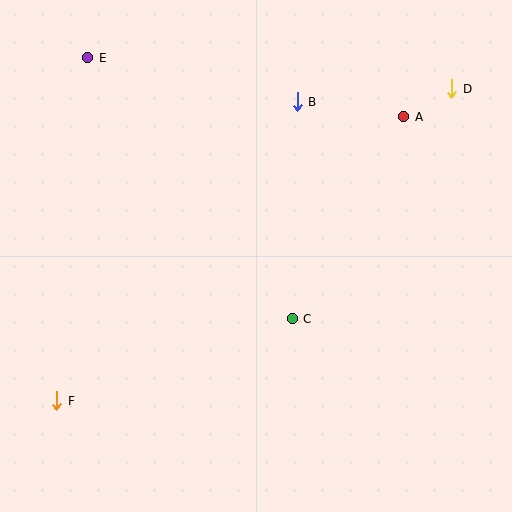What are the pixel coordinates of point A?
Point A is at (404, 117).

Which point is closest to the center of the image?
Point C at (292, 319) is closest to the center.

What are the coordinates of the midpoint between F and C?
The midpoint between F and C is at (174, 360).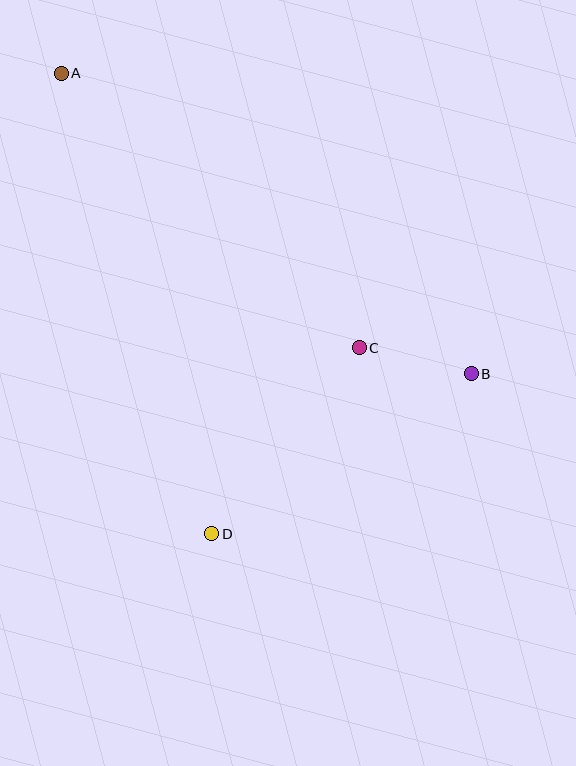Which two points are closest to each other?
Points B and C are closest to each other.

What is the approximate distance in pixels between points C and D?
The distance between C and D is approximately 238 pixels.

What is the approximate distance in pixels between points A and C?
The distance between A and C is approximately 405 pixels.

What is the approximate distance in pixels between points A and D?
The distance between A and D is approximately 484 pixels.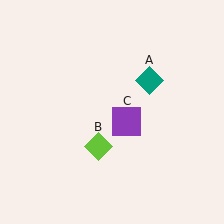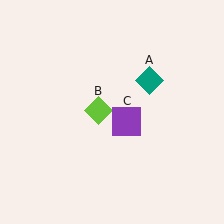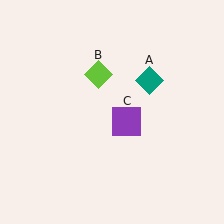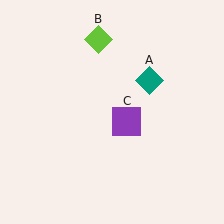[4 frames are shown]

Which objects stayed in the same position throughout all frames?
Teal diamond (object A) and purple square (object C) remained stationary.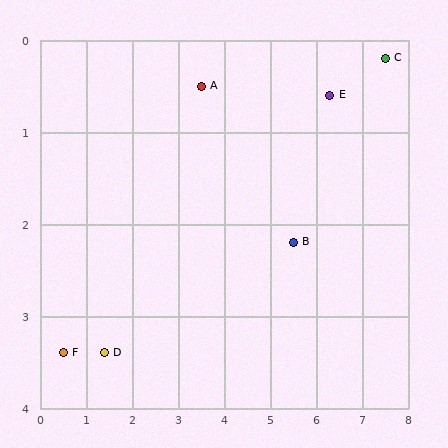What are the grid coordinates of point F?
Point F is at approximately (0.5, 3.4).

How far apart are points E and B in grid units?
Points E and B are about 1.8 grid units apart.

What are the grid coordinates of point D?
Point D is at approximately (1.4, 3.4).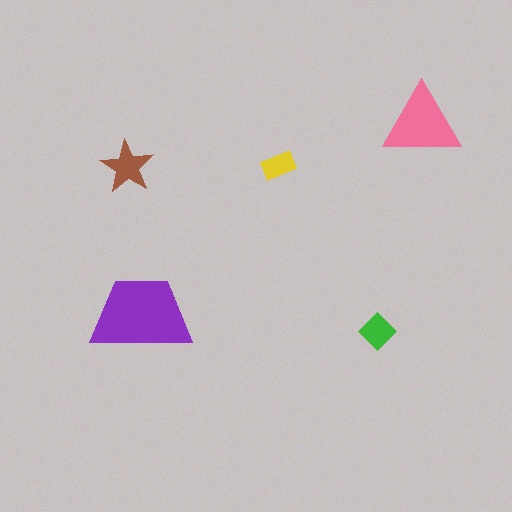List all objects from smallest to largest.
The yellow rectangle, the green diamond, the brown star, the pink triangle, the purple trapezoid.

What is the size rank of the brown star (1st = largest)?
3rd.